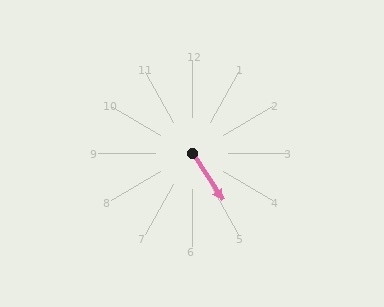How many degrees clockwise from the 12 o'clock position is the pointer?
Approximately 146 degrees.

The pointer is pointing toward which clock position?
Roughly 5 o'clock.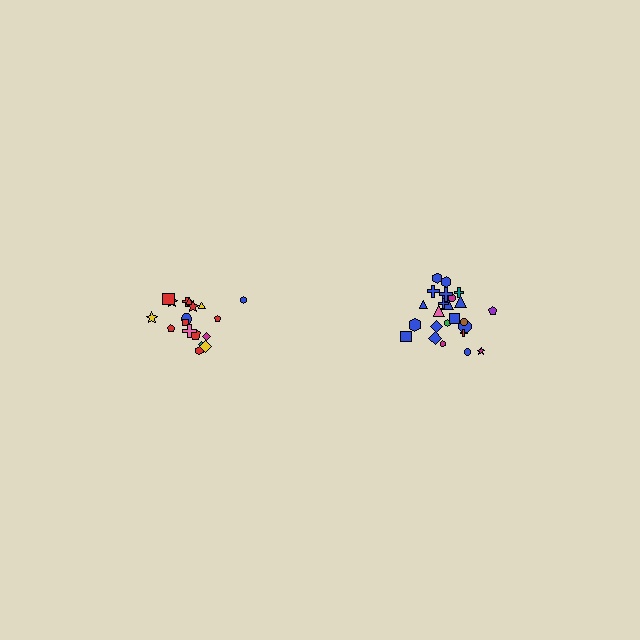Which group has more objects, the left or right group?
The right group.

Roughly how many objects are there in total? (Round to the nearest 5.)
Roughly 45 objects in total.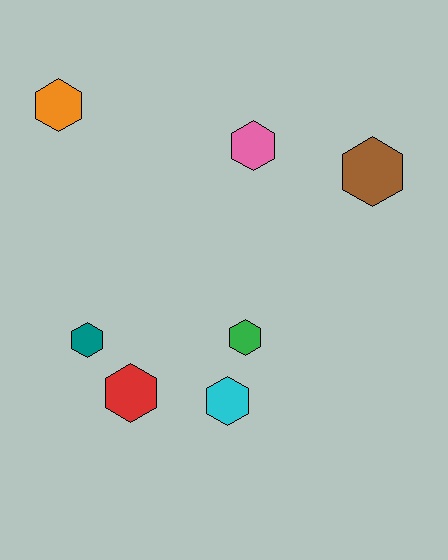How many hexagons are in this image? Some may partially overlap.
There are 7 hexagons.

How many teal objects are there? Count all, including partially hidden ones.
There is 1 teal object.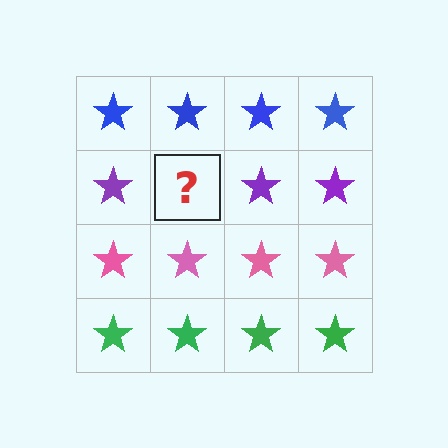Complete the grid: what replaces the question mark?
The question mark should be replaced with a purple star.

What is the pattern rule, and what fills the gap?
The rule is that each row has a consistent color. The gap should be filled with a purple star.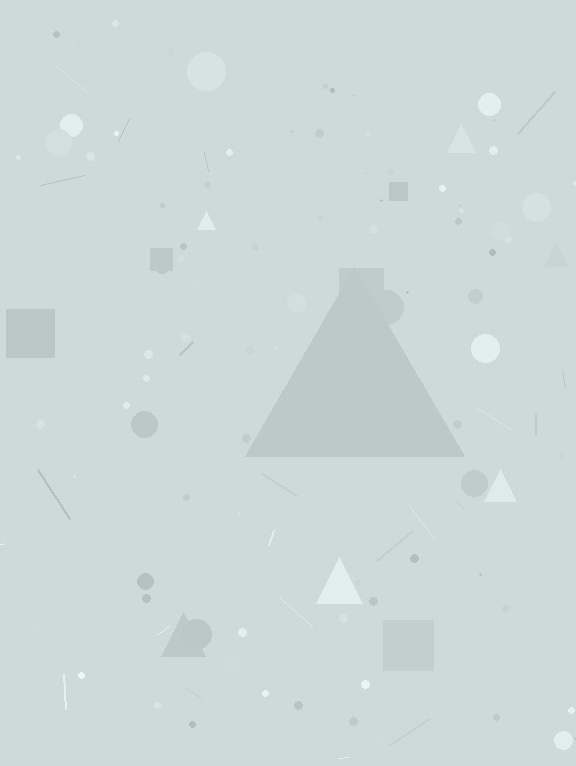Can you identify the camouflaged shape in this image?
The camouflaged shape is a triangle.